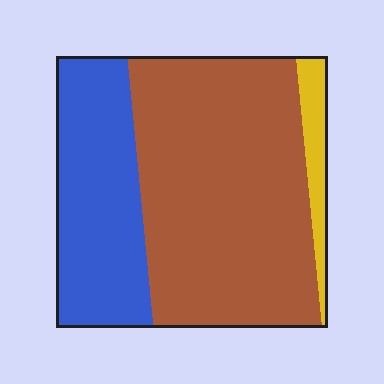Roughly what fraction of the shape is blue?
Blue covers about 30% of the shape.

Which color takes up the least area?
Yellow, at roughly 5%.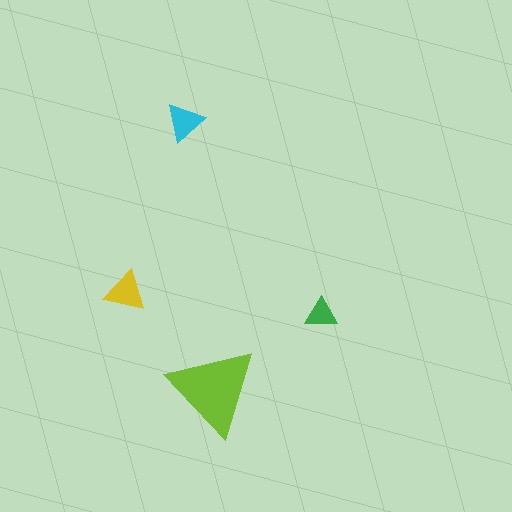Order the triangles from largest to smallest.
the lime one, the yellow one, the cyan one, the green one.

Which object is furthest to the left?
The yellow triangle is leftmost.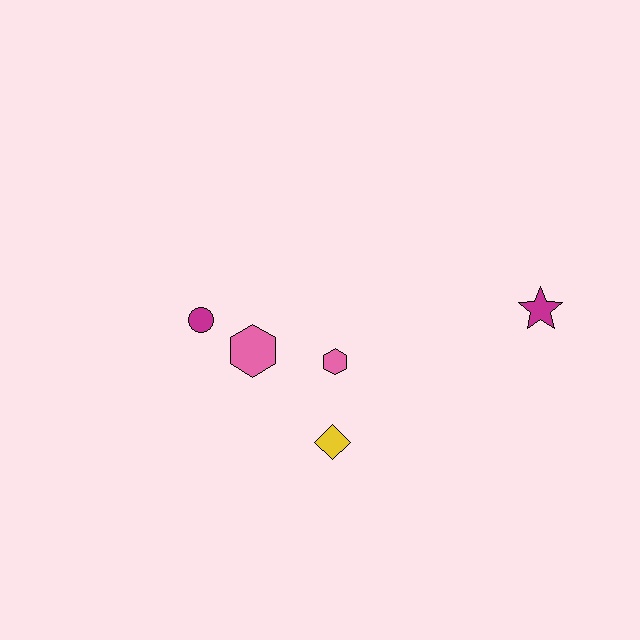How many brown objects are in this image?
There are no brown objects.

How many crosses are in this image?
There are no crosses.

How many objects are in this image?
There are 5 objects.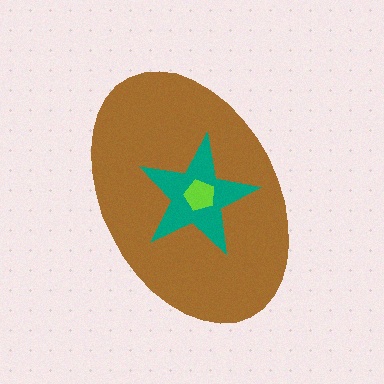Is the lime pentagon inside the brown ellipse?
Yes.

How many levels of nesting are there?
3.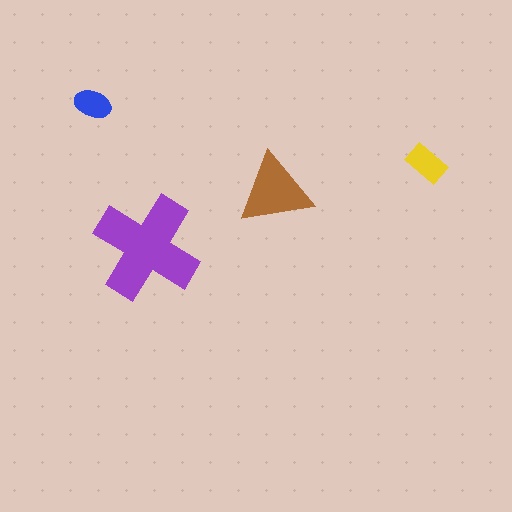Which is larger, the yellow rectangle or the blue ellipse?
The yellow rectangle.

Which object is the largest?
The purple cross.